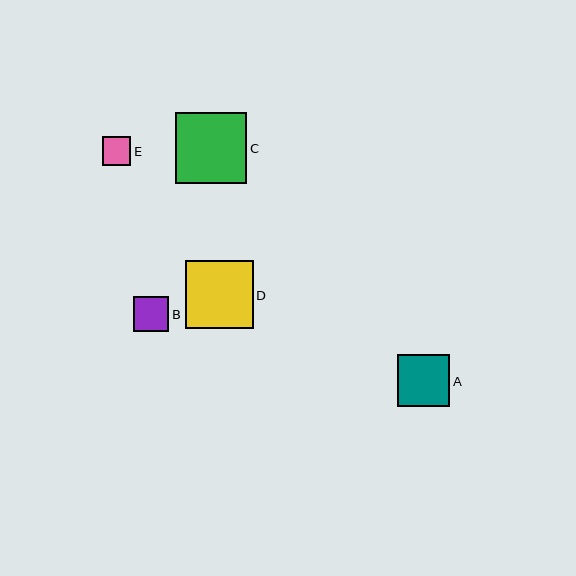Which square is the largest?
Square C is the largest with a size of approximately 71 pixels.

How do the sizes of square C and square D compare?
Square C and square D are approximately the same size.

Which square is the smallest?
Square E is the smallest with a size of approximately 28 pixels.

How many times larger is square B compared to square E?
Square B is approximately 1.2 times the size of square E.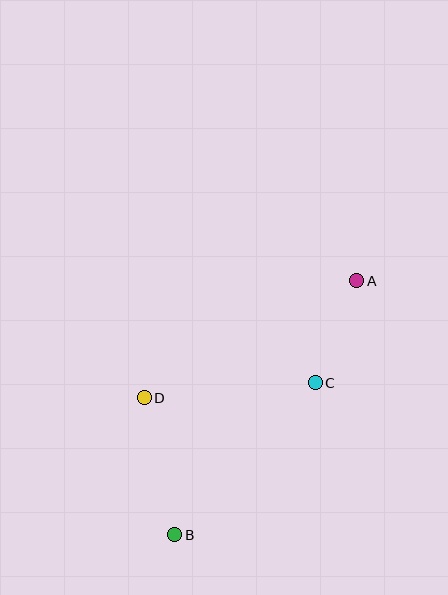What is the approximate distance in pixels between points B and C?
The distance between B and C is approximately 207 pixels.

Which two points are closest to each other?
Points A and C are closest to each other.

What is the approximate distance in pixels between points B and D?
The distance between B and D is approximately 140 pixels.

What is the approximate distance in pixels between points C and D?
The distance between C and D is approximately 171 pixels.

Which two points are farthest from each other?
Points A and B are farthest from each other.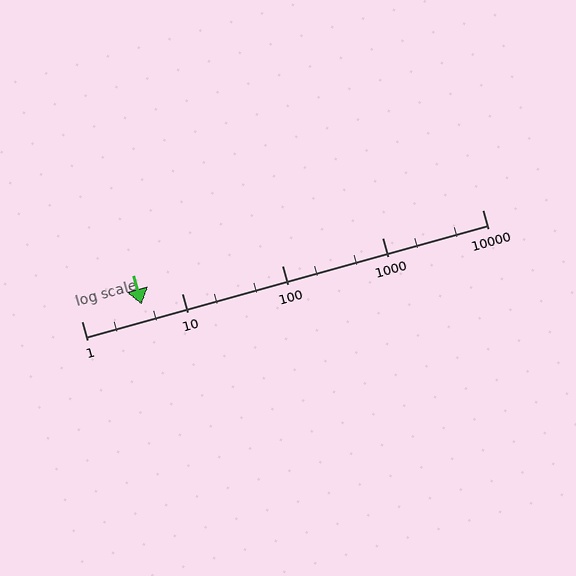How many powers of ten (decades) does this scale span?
The scale spans 4 decades, from 1 to 10000.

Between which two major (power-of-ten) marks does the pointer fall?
The pointer is between 1 and 10.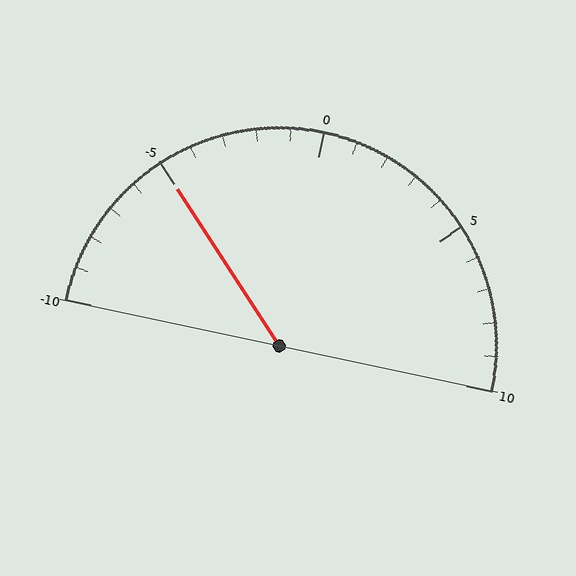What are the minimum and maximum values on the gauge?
The gauge ranges from -10 to 10.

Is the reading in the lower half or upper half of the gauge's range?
The reading is in the lower half of the range (-10 to 10).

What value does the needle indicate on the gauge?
The needle indicates approximately -5.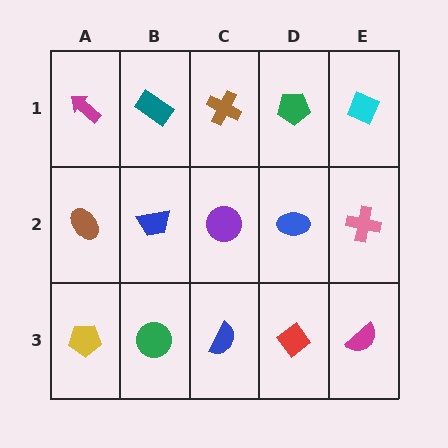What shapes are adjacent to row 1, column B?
A blue trapezoid (row 2, column B), a magenta arrow (row 1, column A), a brown cross (row 1, column C).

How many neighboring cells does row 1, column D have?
3.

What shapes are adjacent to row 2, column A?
A magenta arrow (row 1, column A), a yellow pentagon (row 3, column A), a blue trapezoid (row 2, column B).